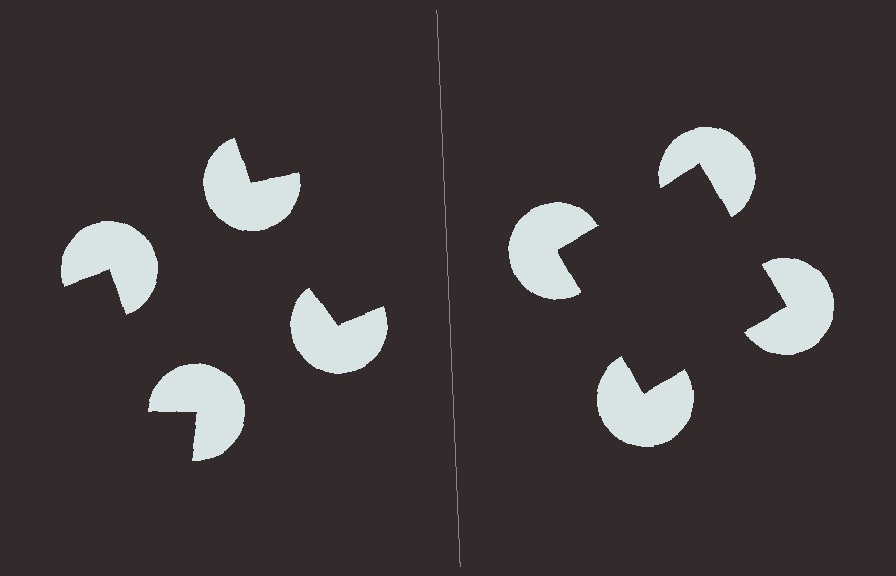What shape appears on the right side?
An illusory square.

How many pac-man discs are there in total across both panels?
8 — 4 on each side.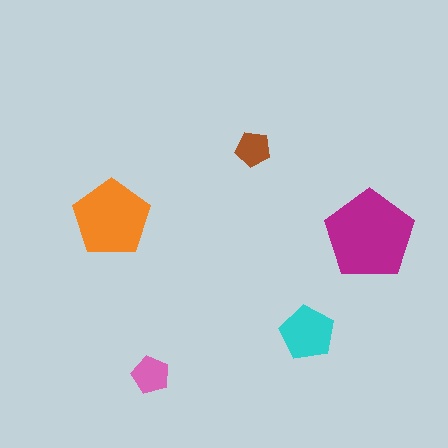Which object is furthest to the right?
The magenta pentagon is rightmost.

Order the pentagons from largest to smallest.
the magenta one, the orange one, the cyan one, the pink one, the brown one.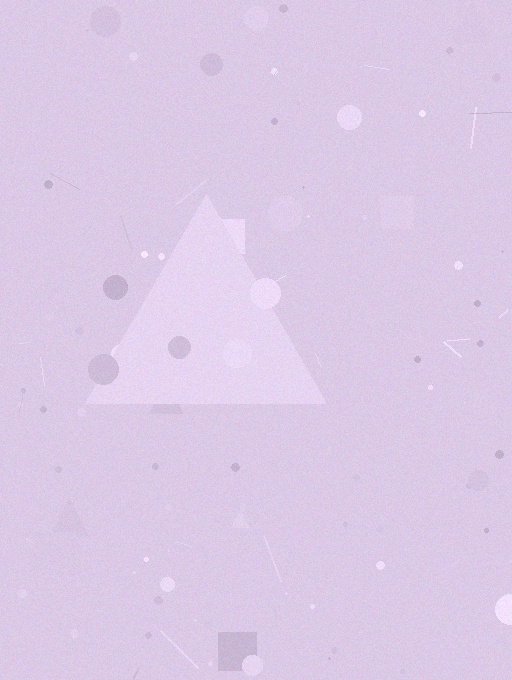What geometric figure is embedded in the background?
A triangle is embedded in the background.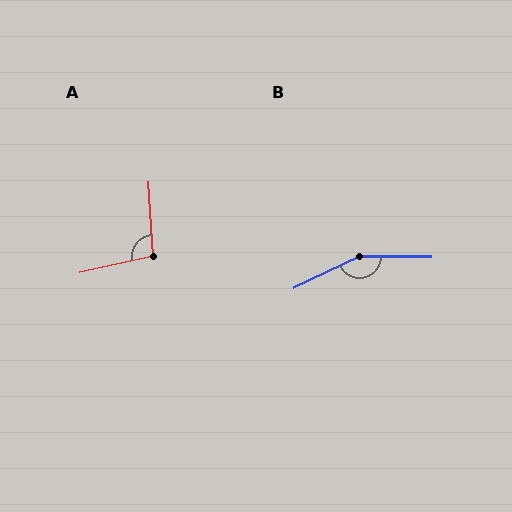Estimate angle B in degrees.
Approximately 154 degrees.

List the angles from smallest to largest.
A (99°), B (154°).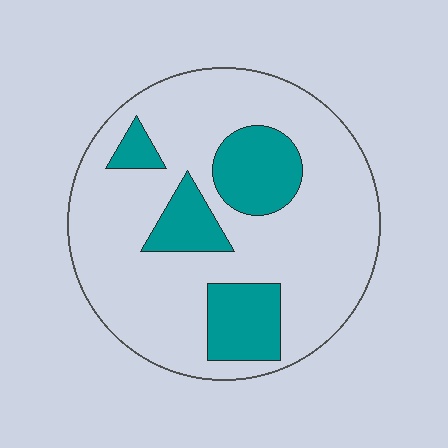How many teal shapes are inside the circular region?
4.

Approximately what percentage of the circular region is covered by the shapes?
Approximately 25%.